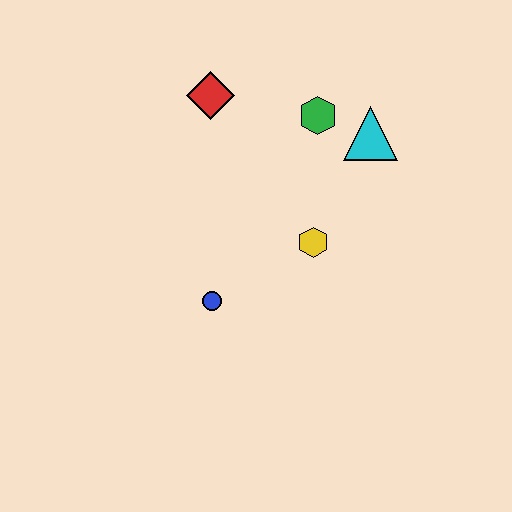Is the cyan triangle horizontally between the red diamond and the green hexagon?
No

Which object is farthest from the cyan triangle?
The blue circle is farthest from the cyan triangle.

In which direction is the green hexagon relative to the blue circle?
The green hexagon is above the blue circle.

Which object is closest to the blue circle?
The yellow hexagon is closest to the blue circle.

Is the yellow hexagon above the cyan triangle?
No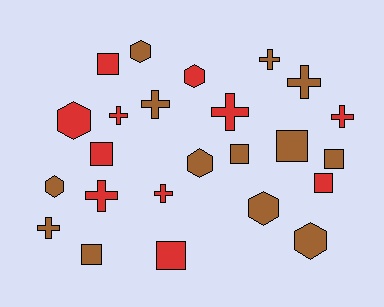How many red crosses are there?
There are 5 red crosses.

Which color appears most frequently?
Brown, with 13 objects.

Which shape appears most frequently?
Cross, with 9 objects.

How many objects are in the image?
There are 24 objects.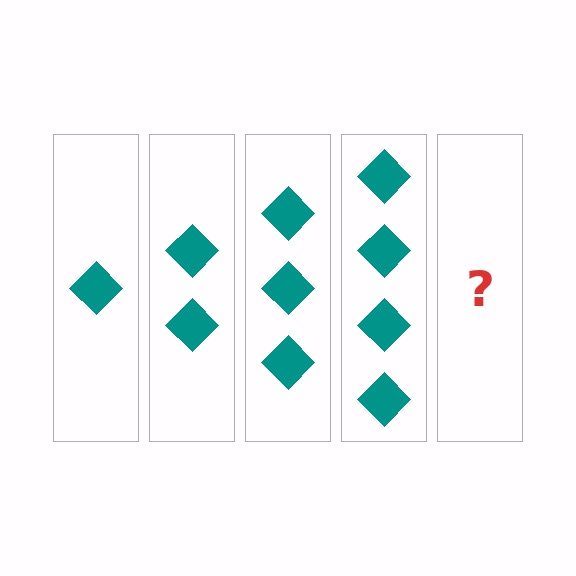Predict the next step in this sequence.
The next step is 5 diamonds.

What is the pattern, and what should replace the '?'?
The pattern is that each step adds one more diamond. The '?' should be 5 diamonds.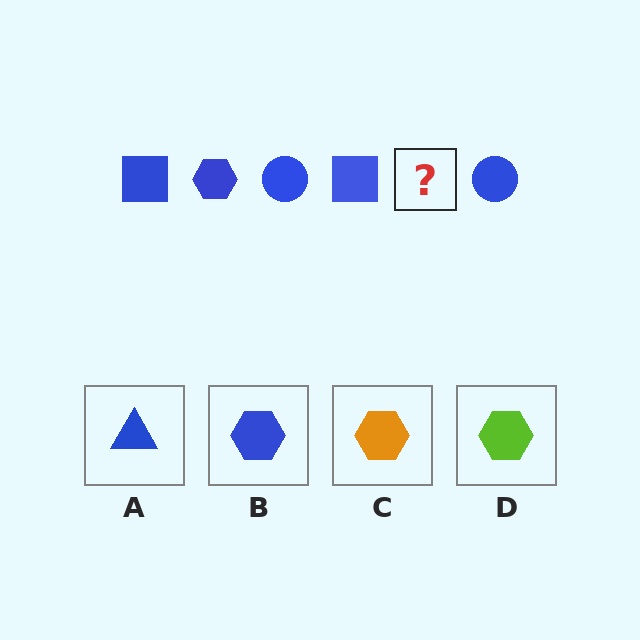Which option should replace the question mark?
Option B.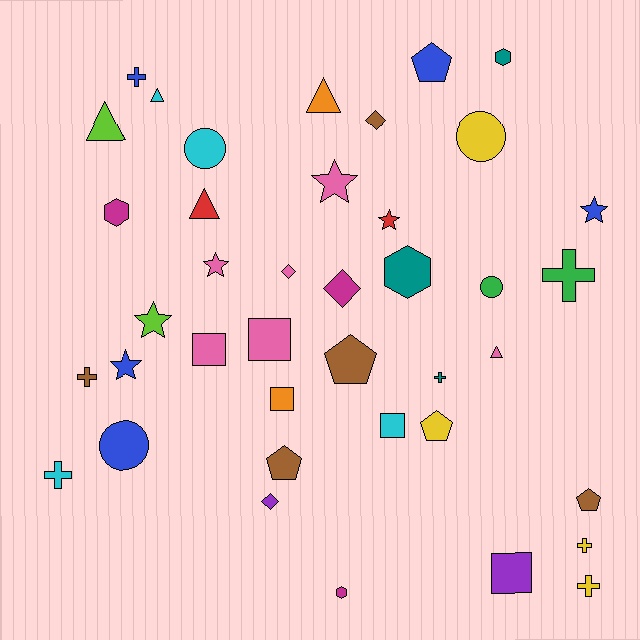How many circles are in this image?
There are 4 circles.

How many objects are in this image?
There are 40 objects.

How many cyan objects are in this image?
There are 4 cyan objects.